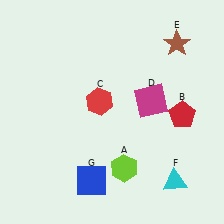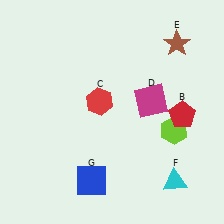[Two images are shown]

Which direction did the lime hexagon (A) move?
The lime hexagon (A) moved right.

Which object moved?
The lime hexagon (A) moved right.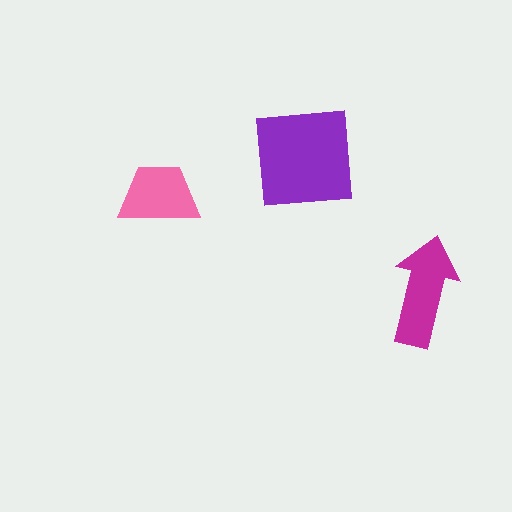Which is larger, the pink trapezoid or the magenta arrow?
The magenta arrow.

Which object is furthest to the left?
The pink trapezoid is leftmost.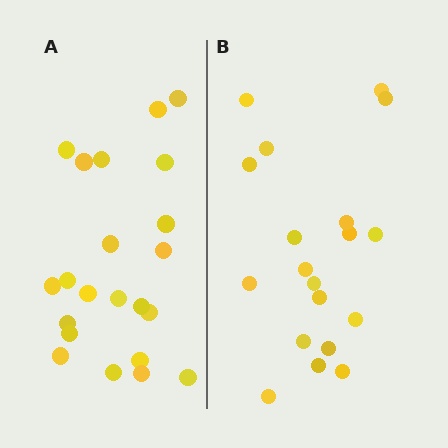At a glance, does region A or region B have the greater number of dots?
Region A (the left region) has more dots.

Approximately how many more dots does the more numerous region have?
Region A has just a few more — roughly 2 or 3 more dots than region B.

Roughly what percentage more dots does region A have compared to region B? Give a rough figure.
About 15% more.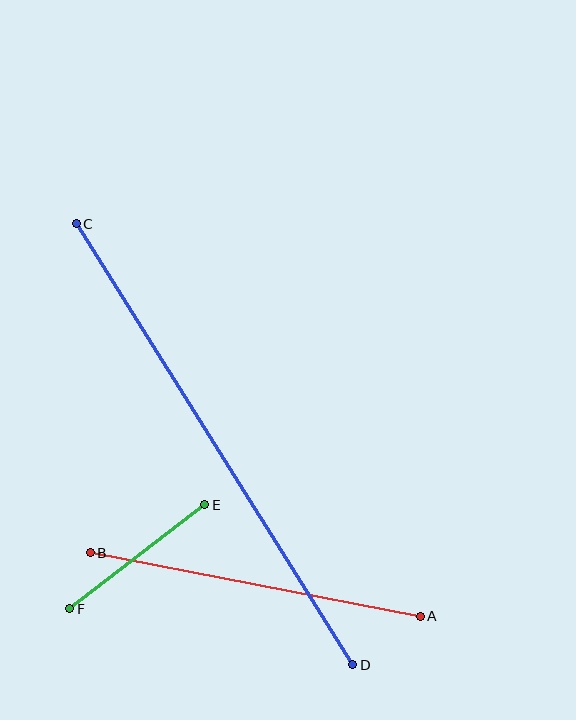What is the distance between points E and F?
The distance is approximately 171 pixels.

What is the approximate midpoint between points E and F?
The midpoint is at approximately (137, 557) pixels.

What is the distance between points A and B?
The distance is approximately 336 pixels.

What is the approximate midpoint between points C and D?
The midpoint is at approximately (214, 444) pixels.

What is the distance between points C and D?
The distance is approximately 521 pixels.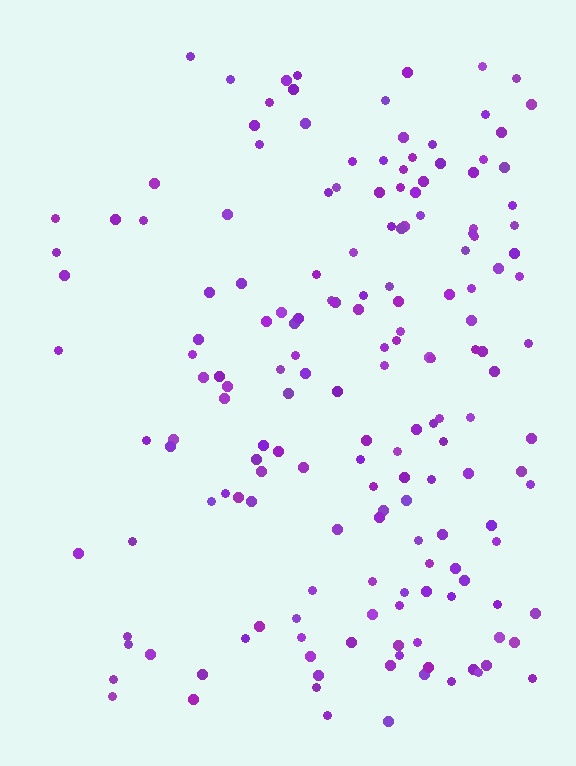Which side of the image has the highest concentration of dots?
The right.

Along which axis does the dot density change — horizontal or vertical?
Horizontal.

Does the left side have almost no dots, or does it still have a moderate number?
Still a moderate number, just noticeably fewer than the right.